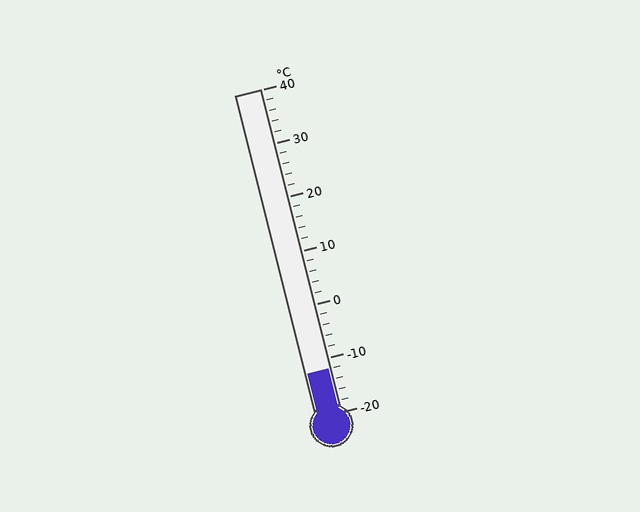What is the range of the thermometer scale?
The thermometer scale ranges from -20°C to 40°C.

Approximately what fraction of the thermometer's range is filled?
The thermometer is filled to approximately 15% of its range.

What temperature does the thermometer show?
The thermometer shows approximately -12°C.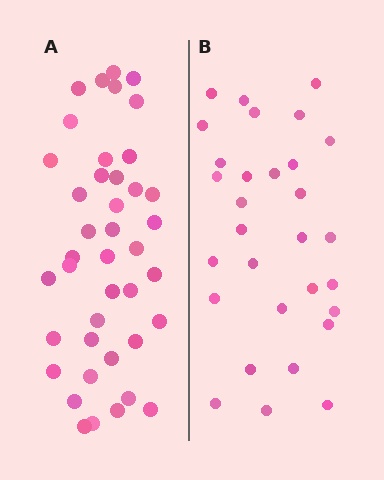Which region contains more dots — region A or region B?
Region A (the left region) has more dots.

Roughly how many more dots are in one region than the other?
Region A has roughly 12 or so more dots than region B.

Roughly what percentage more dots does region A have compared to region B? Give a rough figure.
About 35% more.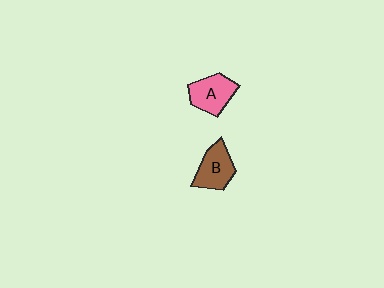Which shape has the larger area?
Shape A (pink).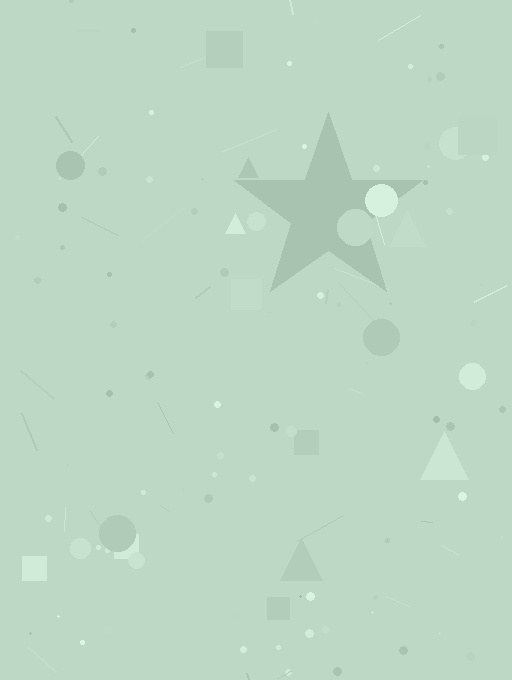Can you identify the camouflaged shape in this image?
The camouflaged shape is a star.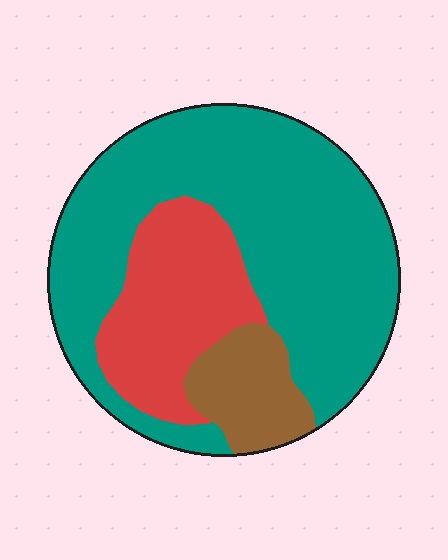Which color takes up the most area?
Teal, at roughly 65%.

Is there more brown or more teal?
Teal.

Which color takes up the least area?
Brown, at roughly 10%.